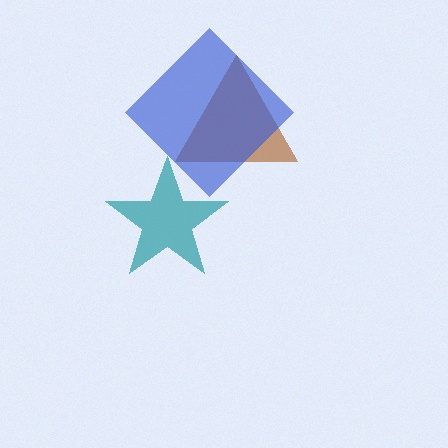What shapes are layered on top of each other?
The layered shapes are: a brown triangle, a teal star, a blue diamond.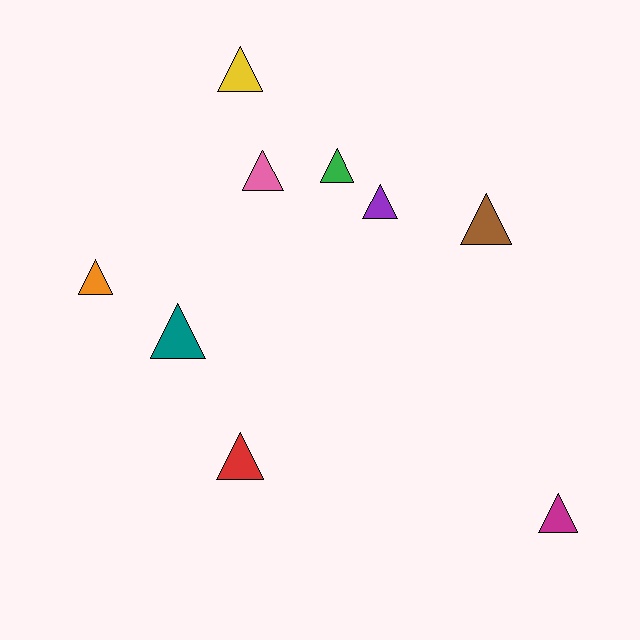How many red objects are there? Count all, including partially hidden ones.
There is 1 red object.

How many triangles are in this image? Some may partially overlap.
There are 9 triangles.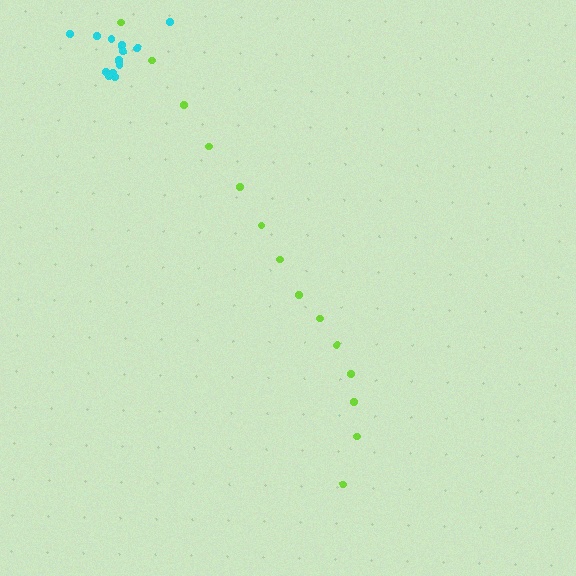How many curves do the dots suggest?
There are 2 distinct paths.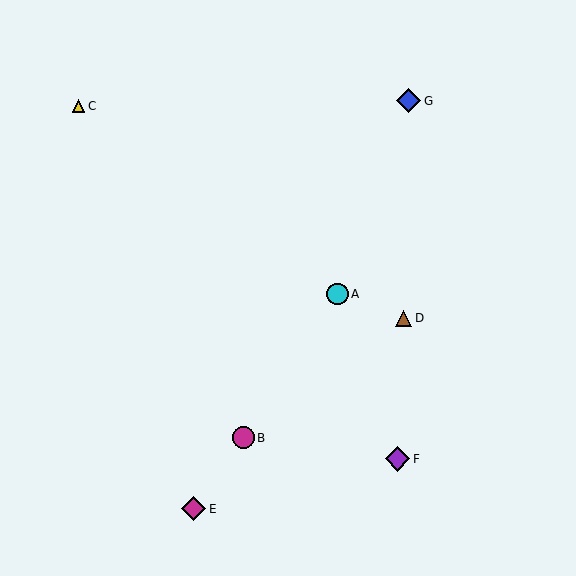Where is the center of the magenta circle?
The center of the magenta circle is at (243, 438).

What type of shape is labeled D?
Shape D is a brown triangle.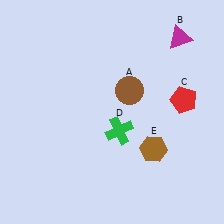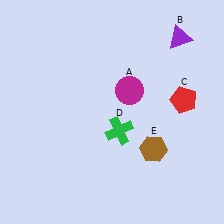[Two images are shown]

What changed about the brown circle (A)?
In Image 1, A is brown. In Image 2, it changed to magenta.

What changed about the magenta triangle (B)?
In Image 1, B is magenta. In Image 2, it changed to purple.